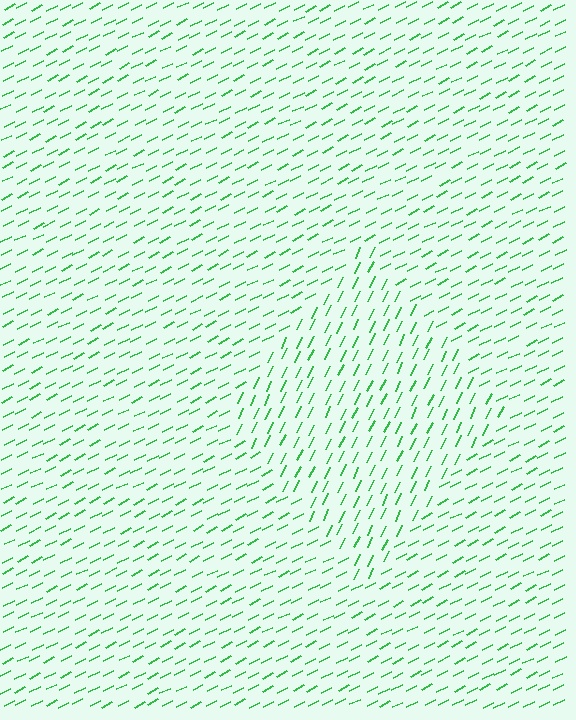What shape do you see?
I see a diamond.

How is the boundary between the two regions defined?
The boundary is defined purely by a change in line orientation (approximately 37 degrees difference). All lines are the same color and thickness.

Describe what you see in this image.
The image is filled with small green line segments. A diamond region in the image has lines oriented differently from the surrounding lines, creating a visible texture boundary.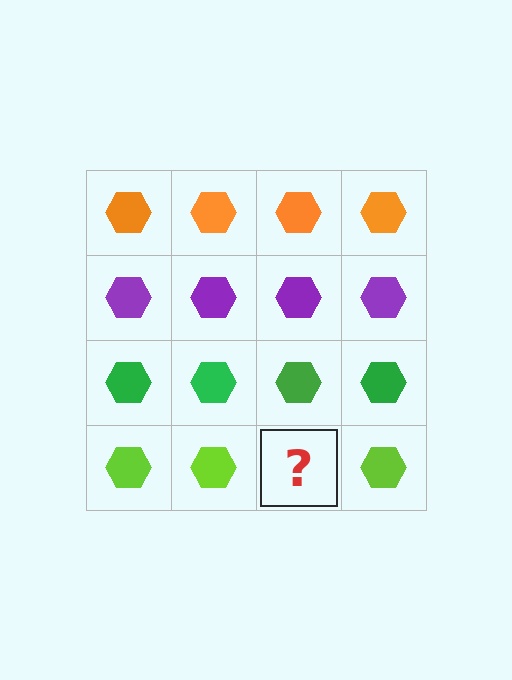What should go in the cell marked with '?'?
The missing cell should contain a lime hexagon.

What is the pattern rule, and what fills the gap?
The rule is that each row has a consistent color. The gap should be filled with a lime hexagon.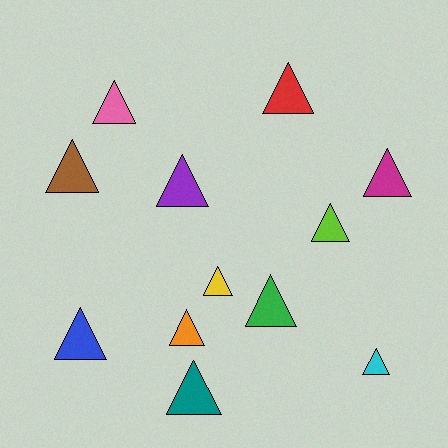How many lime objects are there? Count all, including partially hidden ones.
There is 1 lime object.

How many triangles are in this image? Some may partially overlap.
There are 12 triangles.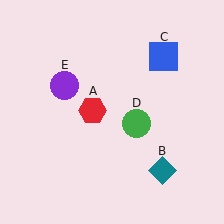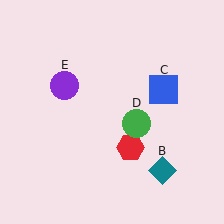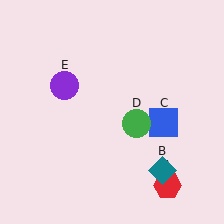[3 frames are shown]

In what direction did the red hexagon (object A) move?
The red hexagon (object A) moved down and to the right.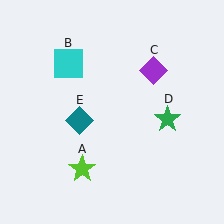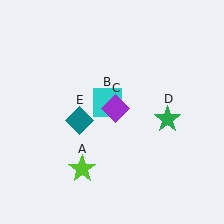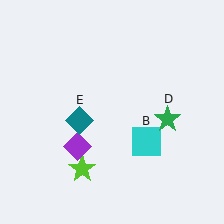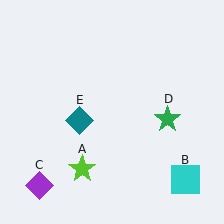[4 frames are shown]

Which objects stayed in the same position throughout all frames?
Lime star (object A) and green star (object D) and teal diamond (object E) remained stationary.